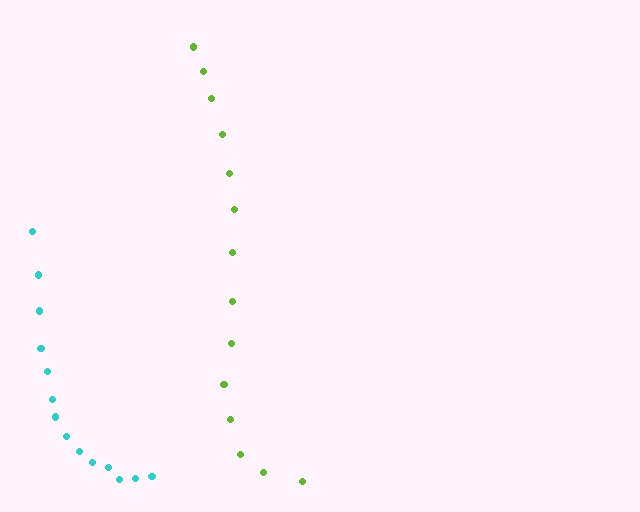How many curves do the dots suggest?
There are 2 distinct paths.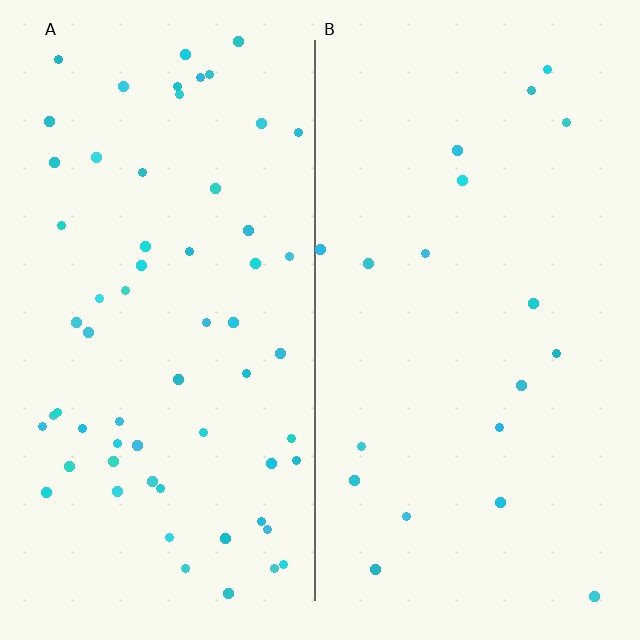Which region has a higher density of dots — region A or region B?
A (the left).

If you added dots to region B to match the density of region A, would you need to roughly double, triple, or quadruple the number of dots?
Approximately triple.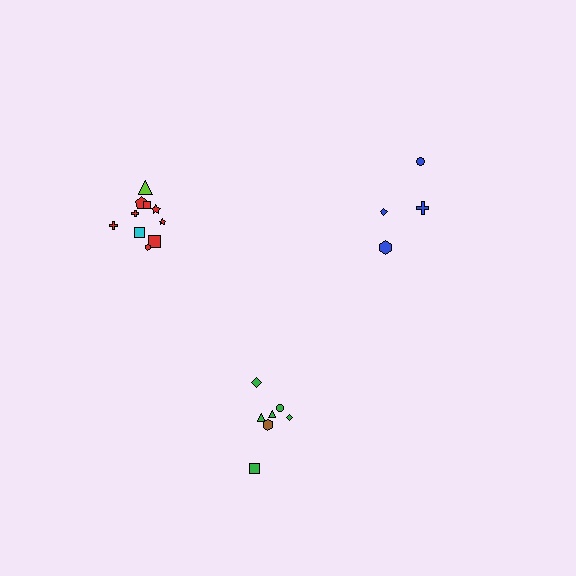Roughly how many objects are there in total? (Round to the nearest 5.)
Roughly 20 objects in total.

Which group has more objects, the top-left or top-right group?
The top-left group.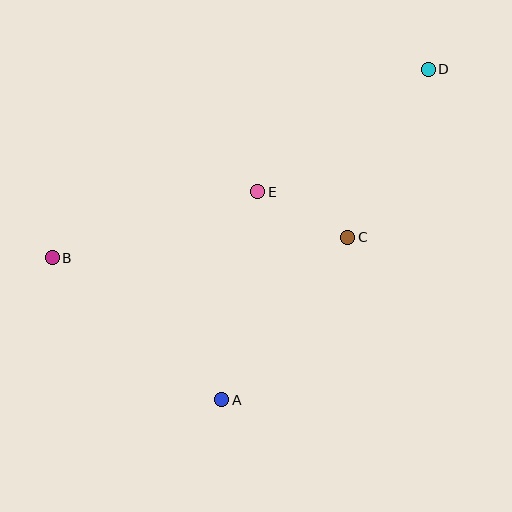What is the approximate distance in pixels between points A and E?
The distance between A and E is approximately 211 pixels.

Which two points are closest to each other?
Points C and E are closest to each other.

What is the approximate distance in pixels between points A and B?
The distance between A and B is approximately 221 pixels.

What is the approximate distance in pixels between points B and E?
The distance between B and E is approximately 216 pixels.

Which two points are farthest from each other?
Points B and D are farthest from each other.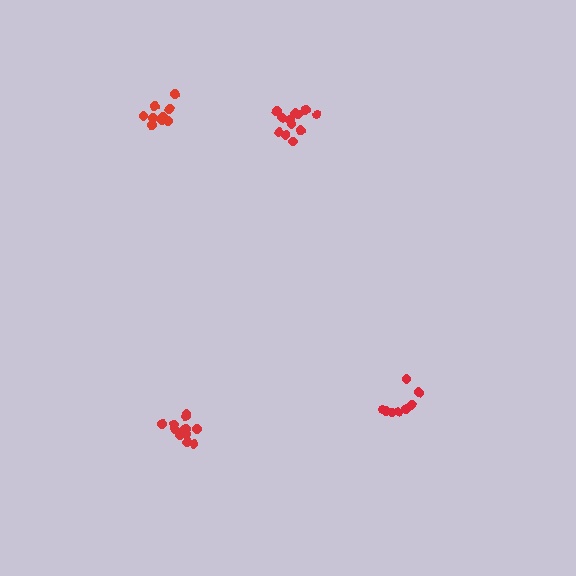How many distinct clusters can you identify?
There are 4 distinct clusters.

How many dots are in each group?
Group 1: 8 dots, Group 2: 12 dots, Group 3: 9 dots, Group 4: 12 dots (41 total).